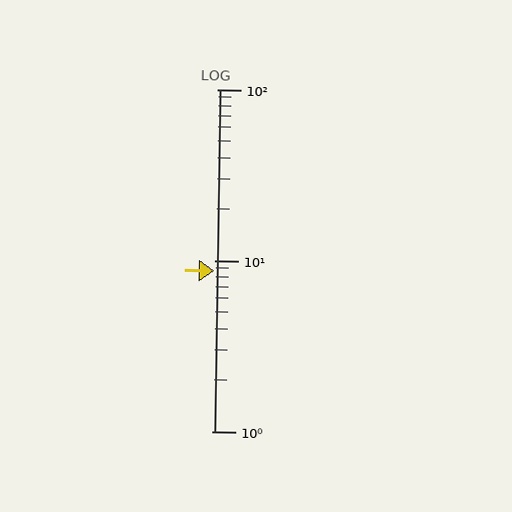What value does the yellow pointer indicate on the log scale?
The pointer indicates approximately 8.7.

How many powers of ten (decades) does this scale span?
The scale spans 2 decades, from 1 to 100.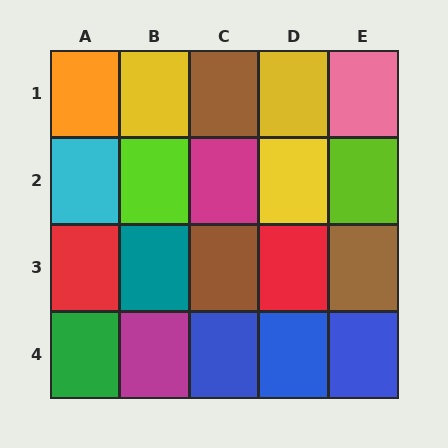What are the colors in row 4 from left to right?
Green, magenta, blue, blue, blue.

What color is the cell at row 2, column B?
Lime.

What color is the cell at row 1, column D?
Yellow.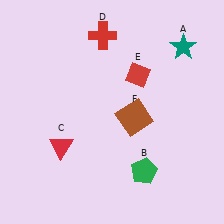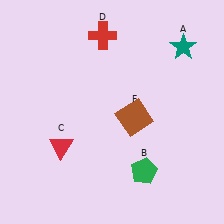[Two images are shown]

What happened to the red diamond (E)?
The red diamond (E) was removed in Image 2. It was in the top-right area of Image 1.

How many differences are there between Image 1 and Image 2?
There is 1 difference between the two images.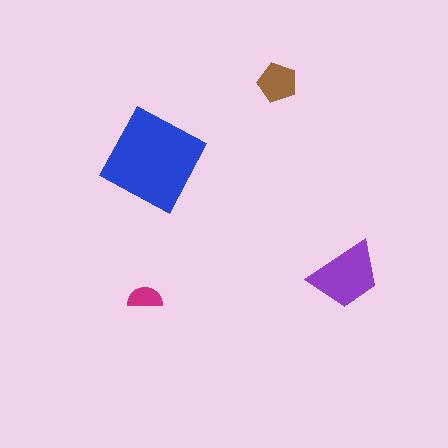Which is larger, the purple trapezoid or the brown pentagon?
The purple trapezoid.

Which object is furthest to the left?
The magenta semicircle is leftmost.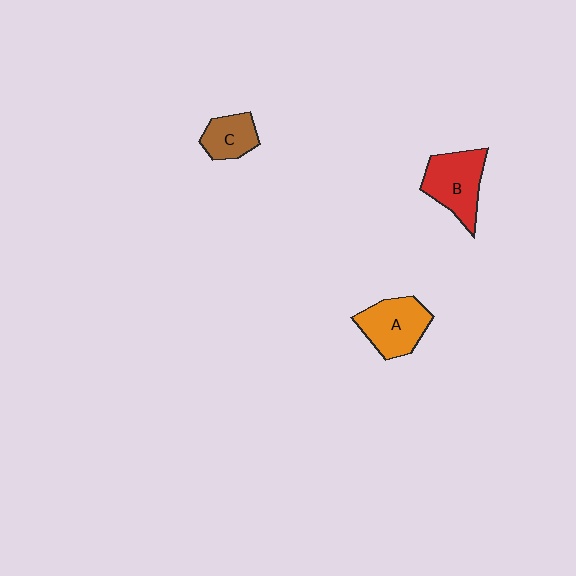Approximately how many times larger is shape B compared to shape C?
Approximately 1.6 times.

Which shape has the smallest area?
Shape C (brown).